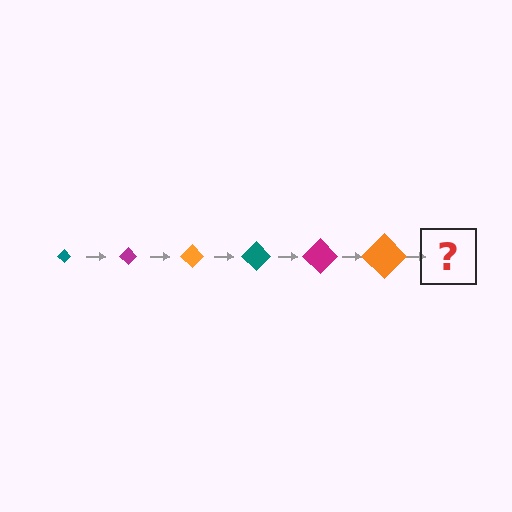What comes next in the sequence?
The next element should be a teal diamond, larger than the previous one.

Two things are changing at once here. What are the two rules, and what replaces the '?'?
The two rules are that the diamond grows larger each step and the color cycles through teal, magenta, and orange. The '?' should be a teal diamond, larger than the previous one.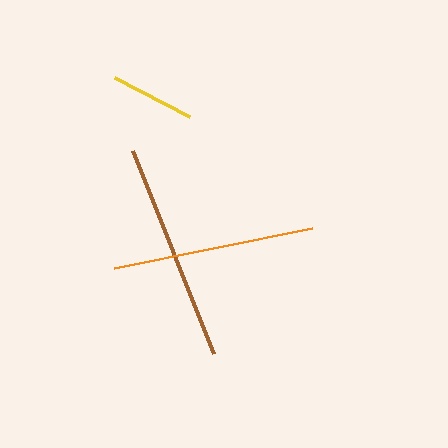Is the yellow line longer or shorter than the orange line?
The orange line is longer than the yellow line.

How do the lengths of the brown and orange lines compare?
The brown and orange lines are approximately the same length.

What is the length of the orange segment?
The orange segment is approximately 202 pixels long.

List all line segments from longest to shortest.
From longest to shortest: brown, orange, yellow.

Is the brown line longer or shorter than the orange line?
The brown line is longer than the orange line.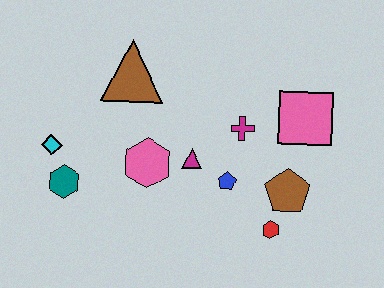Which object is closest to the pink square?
The magenta cross is closest to the pink square.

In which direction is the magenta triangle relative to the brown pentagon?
The magenta triangle is to the left of the brown pentagon.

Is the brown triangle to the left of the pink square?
Yes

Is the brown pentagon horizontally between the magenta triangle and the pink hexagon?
No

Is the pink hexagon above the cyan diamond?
No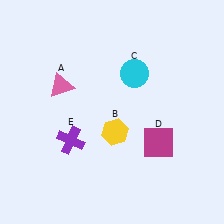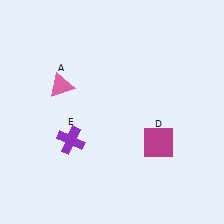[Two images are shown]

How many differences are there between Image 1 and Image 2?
There are 2 differences between the two images.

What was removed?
The yellow hexagon (B), the cyan circle (C) were removed in Image 2.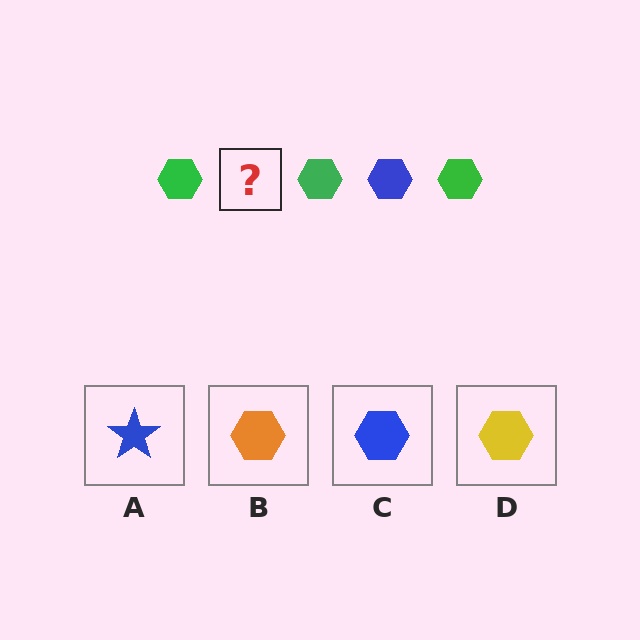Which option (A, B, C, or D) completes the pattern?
C.